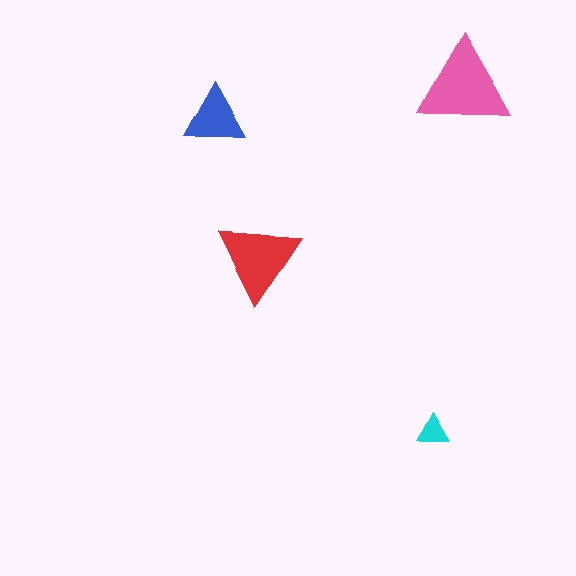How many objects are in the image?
There are 4 objects in the image.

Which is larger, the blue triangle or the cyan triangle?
The blue one.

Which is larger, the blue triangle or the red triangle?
The red one.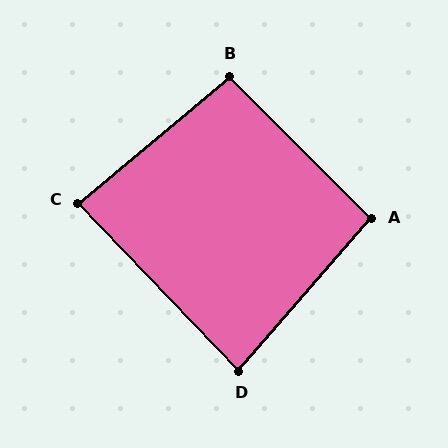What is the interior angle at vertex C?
Approximately 86 degrees (approximately right).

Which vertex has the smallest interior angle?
D, at approximately 85 degrees.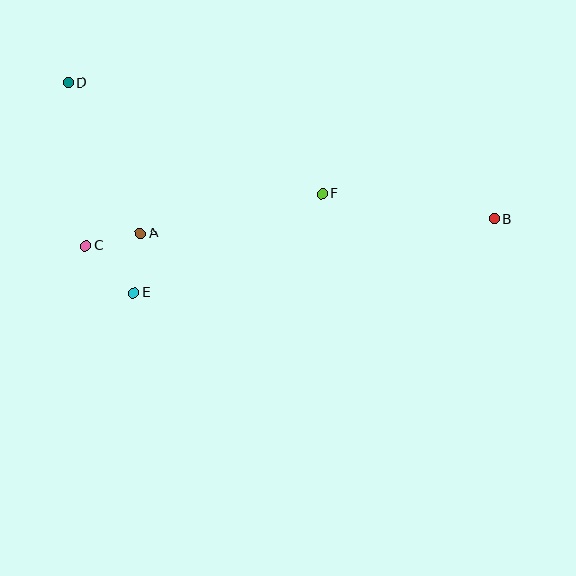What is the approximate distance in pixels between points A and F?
The distance between A and F is approximately 186 pixels.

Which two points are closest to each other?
Points A and C are closest to each other.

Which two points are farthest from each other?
Points B and D are farthest from each other.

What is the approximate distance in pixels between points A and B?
The distance between A and B is approximately 354 pixels.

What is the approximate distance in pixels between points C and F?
The distance between C and F is approximately 242 pixels.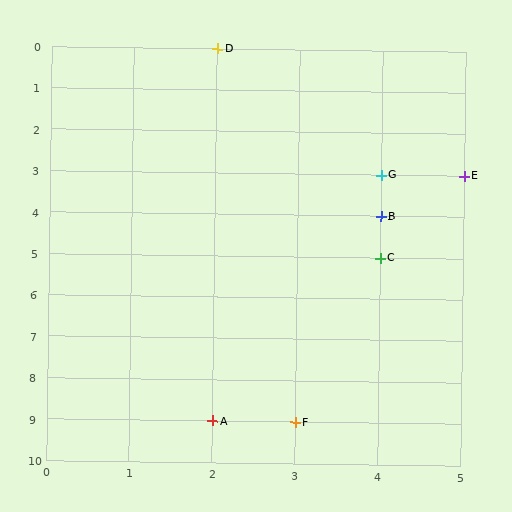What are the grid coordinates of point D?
Point D is at grid coordinates (2, 0).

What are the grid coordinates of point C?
Point C is at grid coordinates (4, 5).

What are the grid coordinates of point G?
Point G is at grid coordinates (4, 3).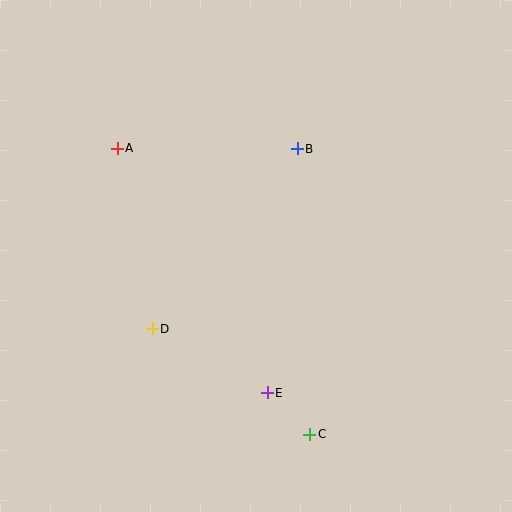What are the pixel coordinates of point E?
Point E is at (267, 393).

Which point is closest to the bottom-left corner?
Point D is closest to the bottom-left corner.